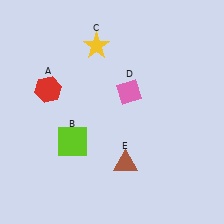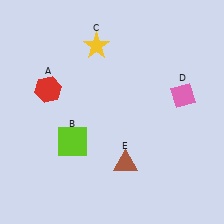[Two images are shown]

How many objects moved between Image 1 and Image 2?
1 object moved between the two images.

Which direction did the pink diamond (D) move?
The pink diamond (D) moved right.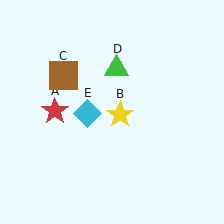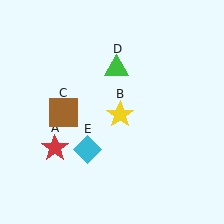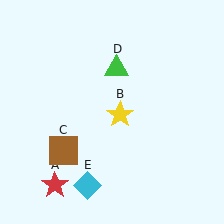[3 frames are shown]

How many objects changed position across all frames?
3 objects changed position: red star (object A), brown square (object C), cyan diamond (object E).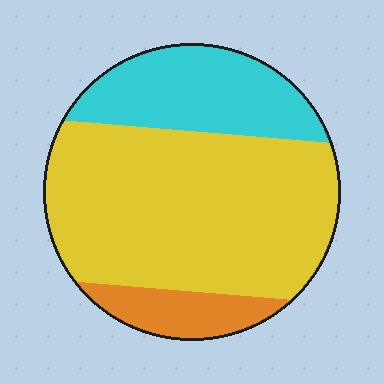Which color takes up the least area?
Orange, at roughly 10%.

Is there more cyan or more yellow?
Yellow.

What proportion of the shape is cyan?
Cyan takes up about one quarter (1/4) of the shape.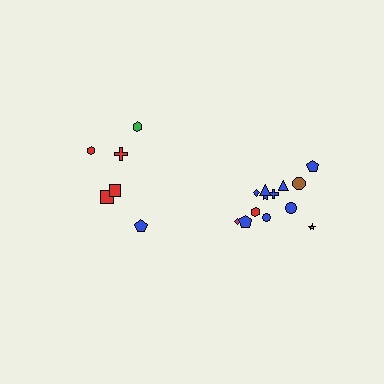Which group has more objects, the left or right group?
The right group.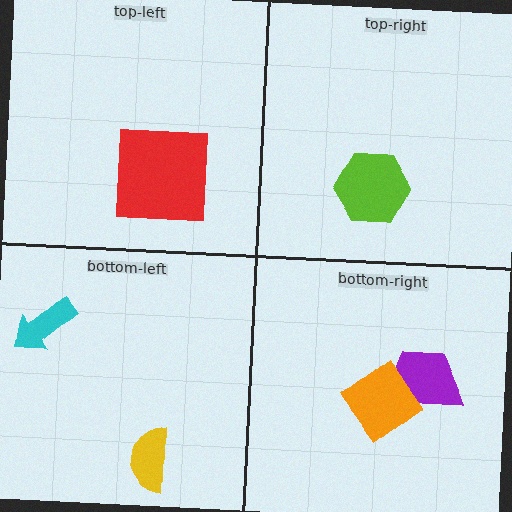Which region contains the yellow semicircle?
The bottom-left region.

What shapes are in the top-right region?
The lime hexagon.